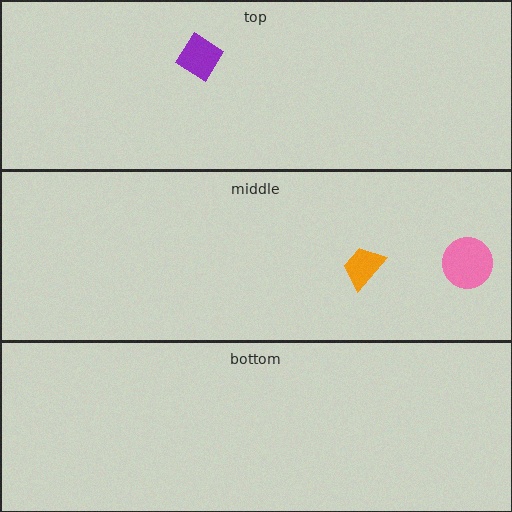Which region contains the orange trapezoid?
The middle region.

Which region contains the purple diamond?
The top region.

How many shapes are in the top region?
1.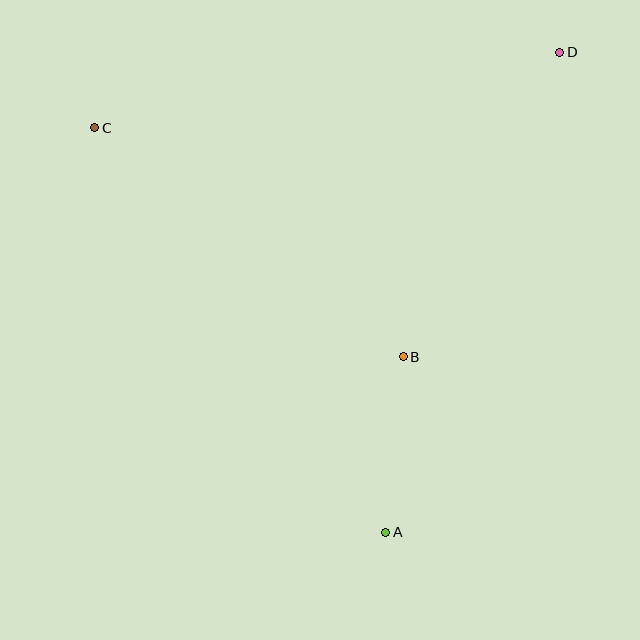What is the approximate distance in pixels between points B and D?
The distance between B and D is approximately 342 pixels.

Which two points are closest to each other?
Points A and B are closest to each other.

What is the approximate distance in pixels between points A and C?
The distance between A and C is approximately 498 pixels.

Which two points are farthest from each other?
Points A and D are farthest from each other.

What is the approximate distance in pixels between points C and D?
The distance between C and D is approximately 471 pixels.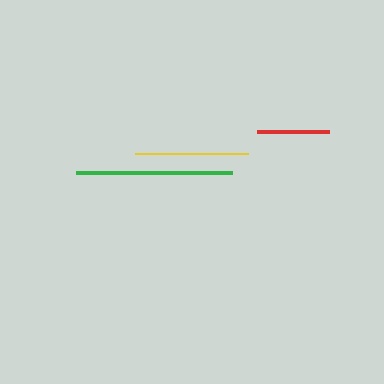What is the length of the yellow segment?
The yellow segment is approximately 113 pixels long.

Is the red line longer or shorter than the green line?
The green line is longer than the red line.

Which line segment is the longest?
The green line is the longest at approximately 156 pixels.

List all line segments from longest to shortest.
From longest to shortest: green, yellow, red.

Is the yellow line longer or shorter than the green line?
The green line is longer than the yellow line.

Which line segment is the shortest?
The red line is the shortest at approximately 71 pixels.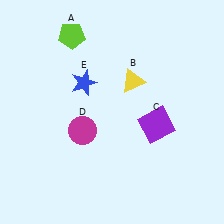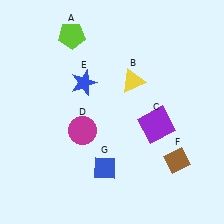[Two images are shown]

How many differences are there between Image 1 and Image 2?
There are 2 differences between the two images.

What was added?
A brown diamond (F), a blue diamond (G) were added in Image 2.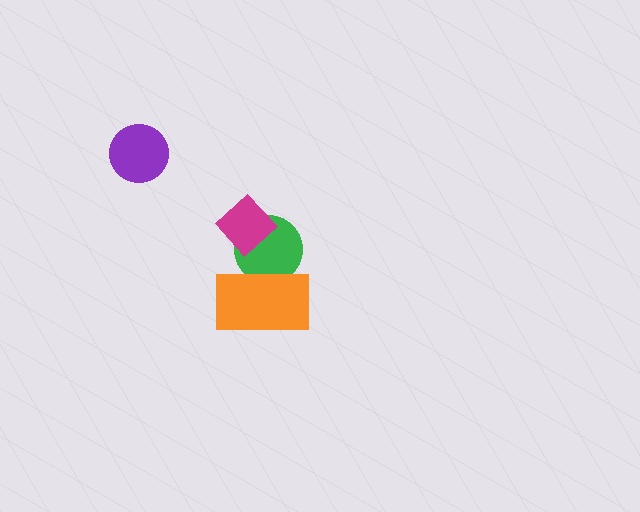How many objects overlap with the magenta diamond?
1 object overlaps with the magenta diamond.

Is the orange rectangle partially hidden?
No, no other shape covers it.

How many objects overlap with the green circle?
2 objects overlap with the green circle.